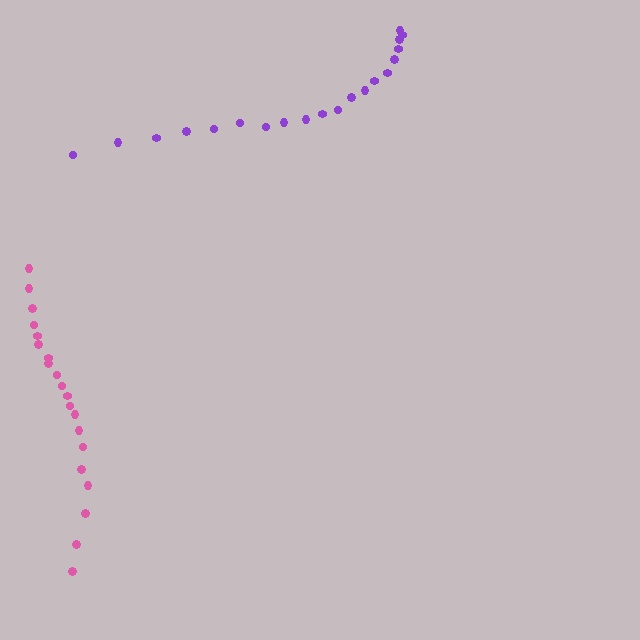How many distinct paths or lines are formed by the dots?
There are 2 distinct paths.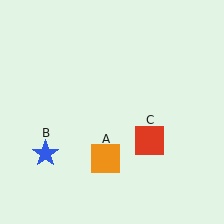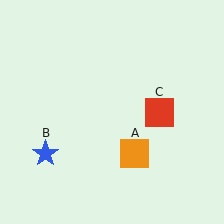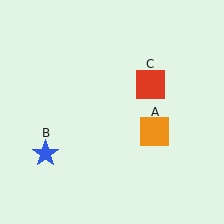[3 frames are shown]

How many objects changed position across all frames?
2 objects changed position: orange square (object A), red square (object C).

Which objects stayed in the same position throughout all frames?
Blue star (object B) remained stationary.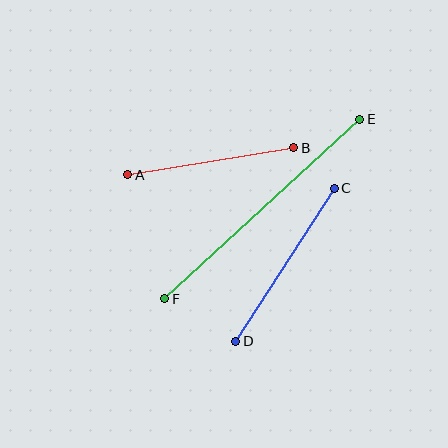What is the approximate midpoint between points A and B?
The midpoint is at approximately (211, 161) pixels.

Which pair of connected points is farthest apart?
Points E and F are farthest apart.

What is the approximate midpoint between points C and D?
The midpoint is at approximately (285, 265) pixels.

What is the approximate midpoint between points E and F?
The midpoint is at approximately (262, 209) pixels.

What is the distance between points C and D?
The distance is approximately 182 pixels.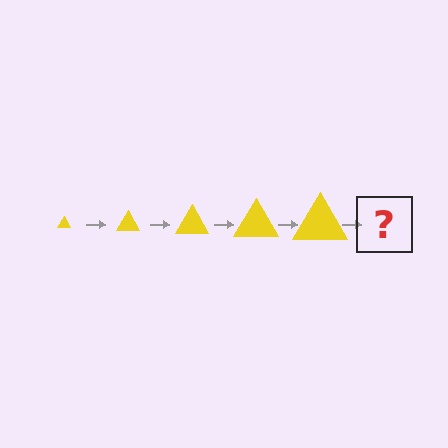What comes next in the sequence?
The next element should be a yellow triangle, larger than the previous one.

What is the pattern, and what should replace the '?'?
The pattern is that the triangle gets progressively larger each step. The '?' should be a yellow triangle, larger than the previous one.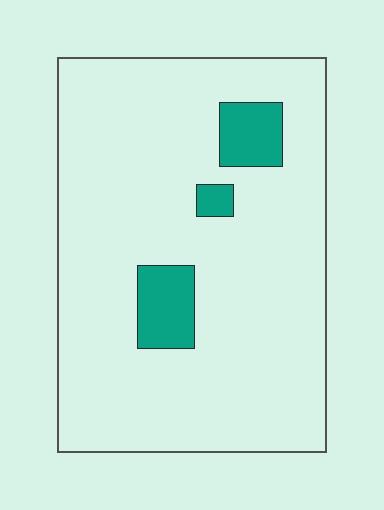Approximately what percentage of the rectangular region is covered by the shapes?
Approximately 10%.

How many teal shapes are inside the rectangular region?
3.